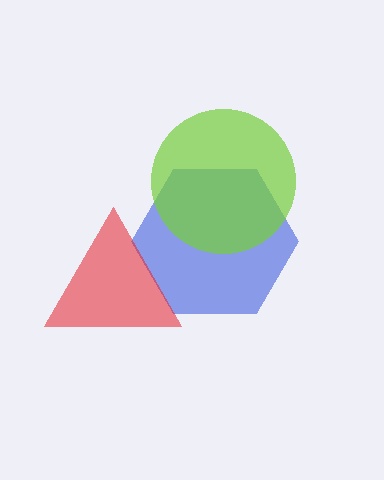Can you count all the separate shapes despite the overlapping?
Yes, there are 3 separate shapes.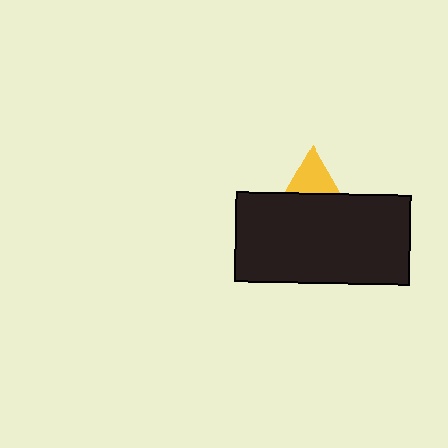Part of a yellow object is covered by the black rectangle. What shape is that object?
It is a triangle.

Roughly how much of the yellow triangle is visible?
A small part of it is visible (roughly 37%).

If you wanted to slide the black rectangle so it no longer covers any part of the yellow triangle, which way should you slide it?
Slide it down — that is the most direct way to separate the two shapes.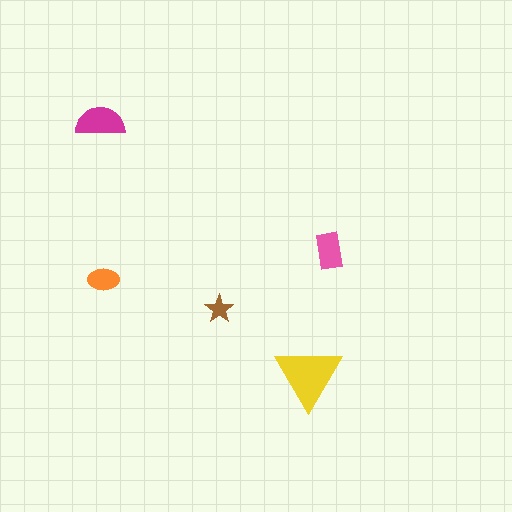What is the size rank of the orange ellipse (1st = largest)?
4th.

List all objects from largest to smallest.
The yellow triangle, the magenta semicircle, the pink rectangle, the orange ellipse, the brown star.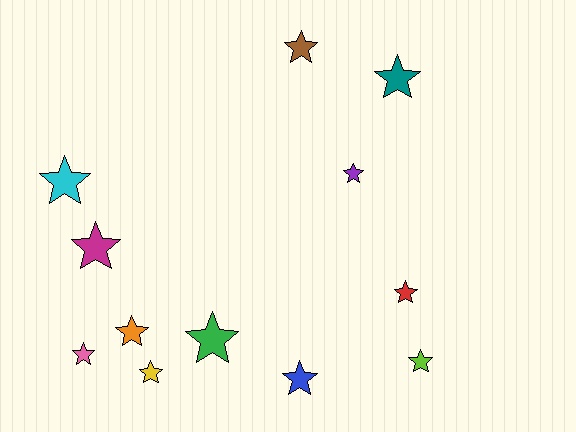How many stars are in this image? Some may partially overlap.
There are 12 stars.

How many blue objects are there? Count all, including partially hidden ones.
There is 1 blue object.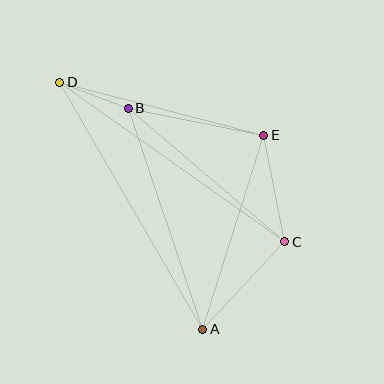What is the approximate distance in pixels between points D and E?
The distance between D and E is approximately 210 pixels.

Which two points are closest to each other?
Points B and D are closest to each other.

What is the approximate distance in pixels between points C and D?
The distance between C and D is approximately 275 pixels.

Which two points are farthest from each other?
Points A and D are farthest from each other.